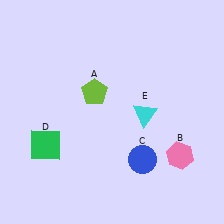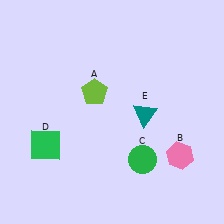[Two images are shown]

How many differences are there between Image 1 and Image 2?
There are 2 differences between the two images.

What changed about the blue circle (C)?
In Image 1, C is blue. In Image 2, it changed to green.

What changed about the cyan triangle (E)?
In Image 1, E is cyan. In Image 2, it changed to teal.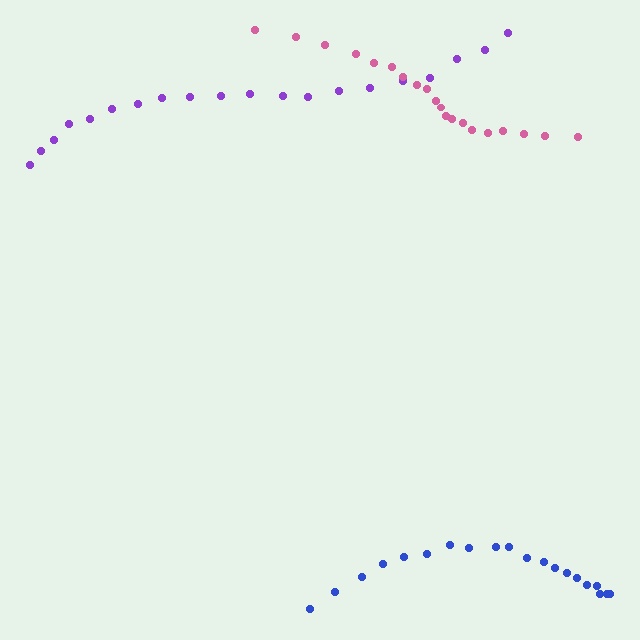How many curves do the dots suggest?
There are 3 distinct paths.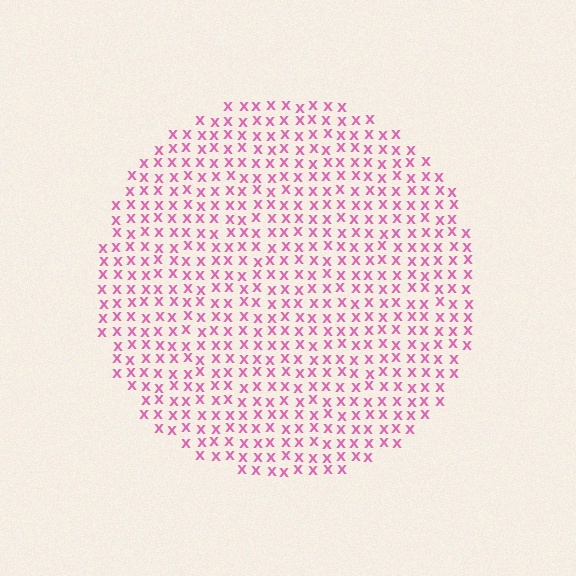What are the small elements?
The small elements are letter X's.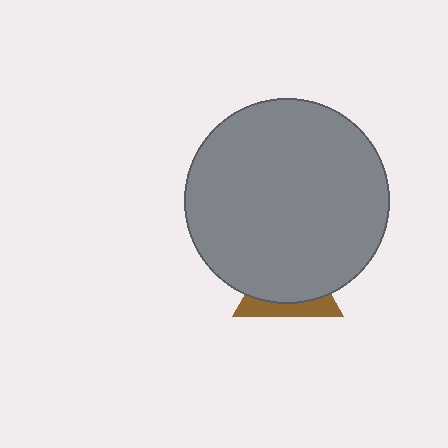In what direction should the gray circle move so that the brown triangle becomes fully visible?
The gray circle should move up. That is the shortest direction to clear the overlap and leave the brown triangle fully visible.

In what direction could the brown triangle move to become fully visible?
The brown triangle could move down. That would shift it out from behind the gray circle entirely.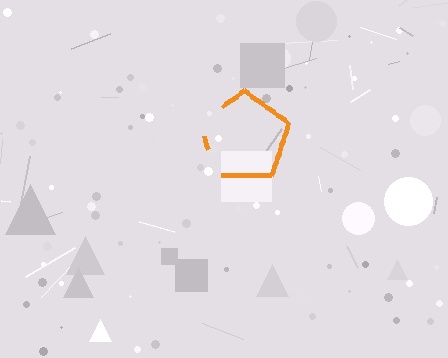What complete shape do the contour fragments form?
The contour fragments form a pentagon.